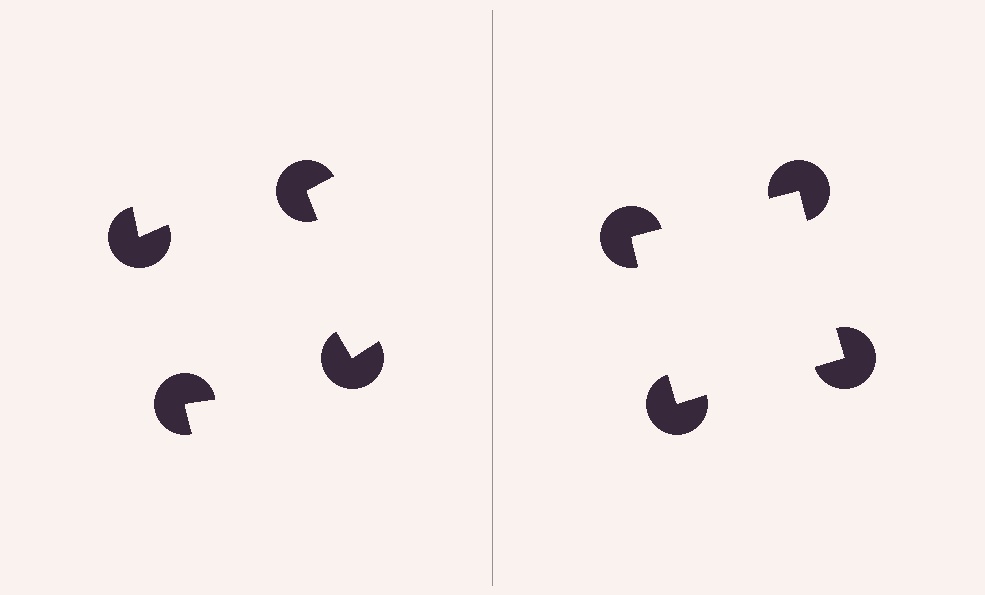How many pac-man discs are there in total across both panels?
8 — 4 on each side.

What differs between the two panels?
The pac-man discs are positioned identically on both sides; only the wedge orientations differ. On the right they align to a square; on the left they are misaligned.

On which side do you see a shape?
An illusory square appears on the right side. On the left side the wedge cuts are rotated, so no coherent shape forms.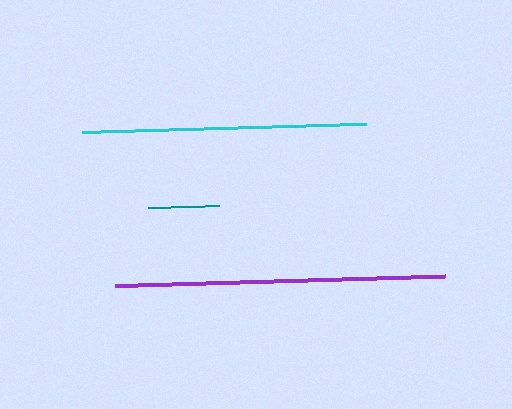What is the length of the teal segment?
The teal segment is approximately 72 pixels long.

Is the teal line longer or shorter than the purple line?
The purple line is longer than the teal line.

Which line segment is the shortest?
The teal line is the shortest at approximately 72 pixels.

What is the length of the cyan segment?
The cyan segment is approximately 284 pixels long.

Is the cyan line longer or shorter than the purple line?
The purple line is longer than the cyan line.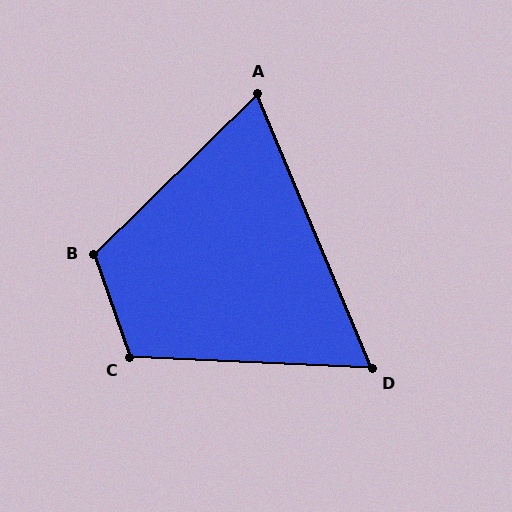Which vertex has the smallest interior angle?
D, at approximately 65 degrees.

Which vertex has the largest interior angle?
B, at approximately 115 degrees.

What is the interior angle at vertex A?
Approximately 68 degrees (acute).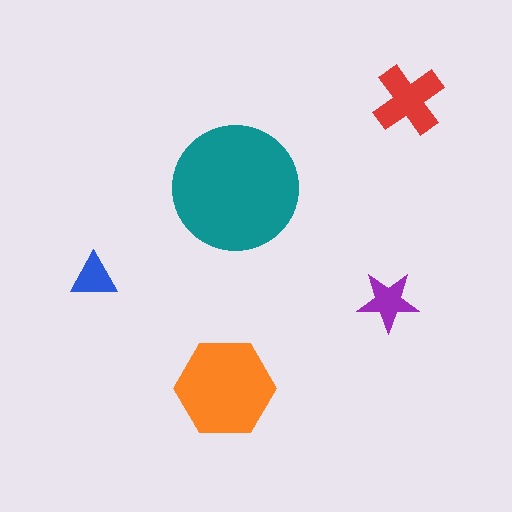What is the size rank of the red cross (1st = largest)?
3rd.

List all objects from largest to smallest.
The teal circle, the orange hexagon, the red cross, the purple star, the blue triangle.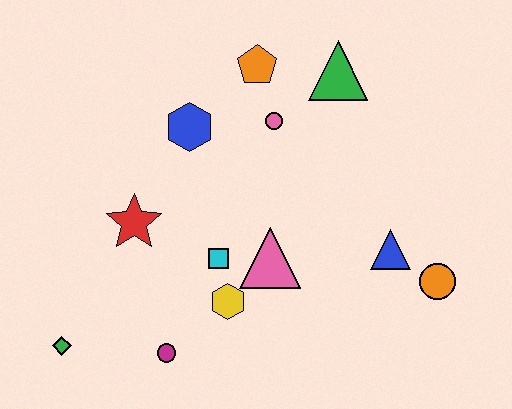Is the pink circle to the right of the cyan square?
Yes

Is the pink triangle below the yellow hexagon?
No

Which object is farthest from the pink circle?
The green diamond is farthest from the pink circle.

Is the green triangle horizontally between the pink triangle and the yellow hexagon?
No